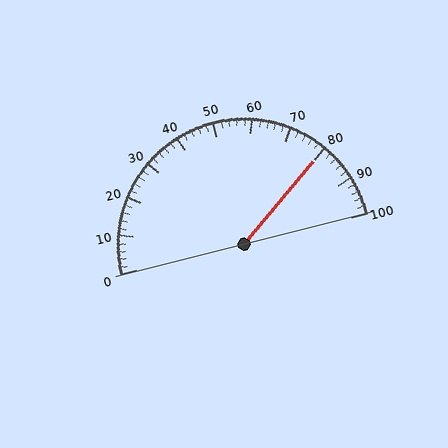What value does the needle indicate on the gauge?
The needle indicates approximately 80.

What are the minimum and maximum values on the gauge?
The gauge ranges from 0 to 100.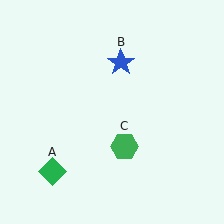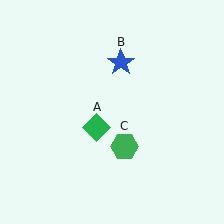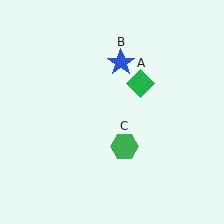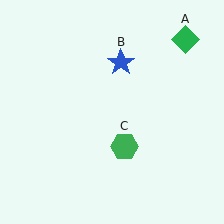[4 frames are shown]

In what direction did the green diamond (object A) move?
The green diamond (object A) moved up and to the right.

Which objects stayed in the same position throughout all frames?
Blue star (object B) and green hexagon (object C) remained stationary.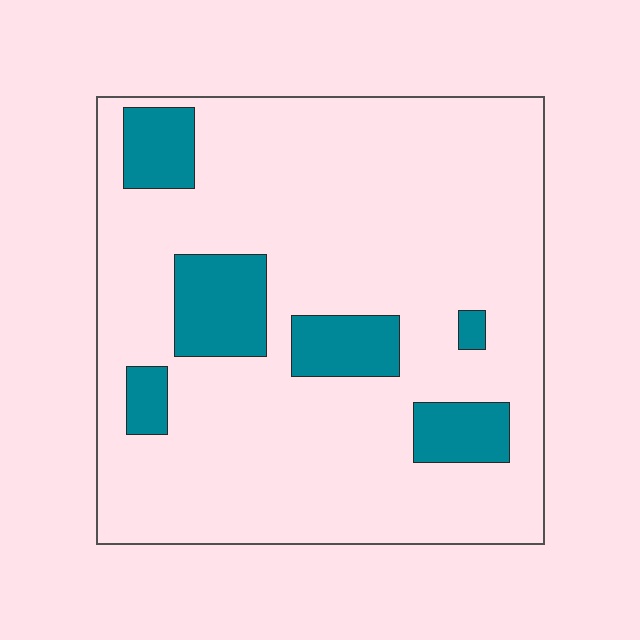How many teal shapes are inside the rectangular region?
6.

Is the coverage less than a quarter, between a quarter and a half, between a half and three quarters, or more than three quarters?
Less than a quarter.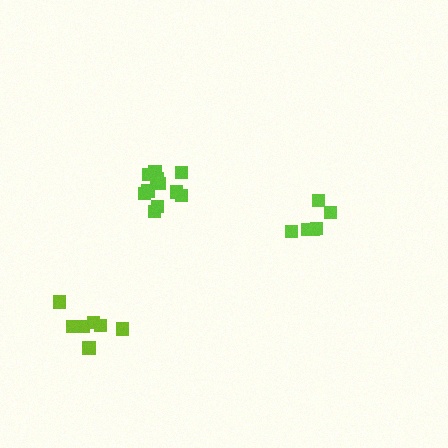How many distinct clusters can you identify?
There are 3 distinct clusters.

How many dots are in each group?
Group 1: 11 dots, Group 2: 6 dots, Group 3: 8 dots (25 total).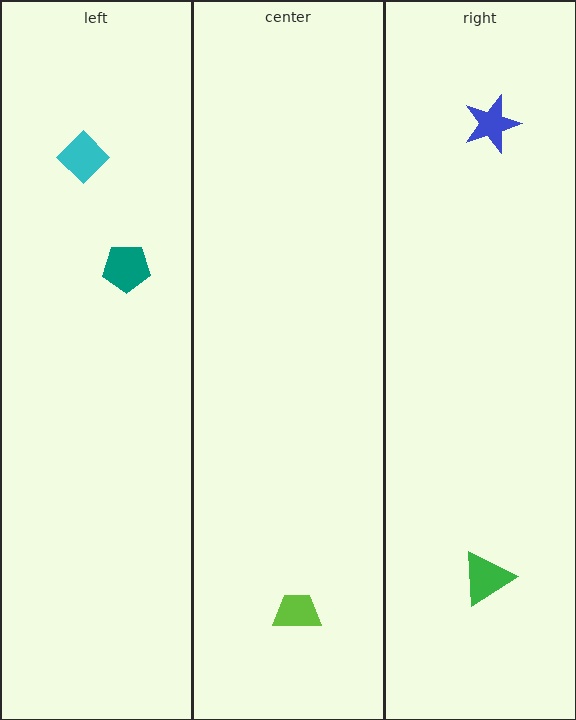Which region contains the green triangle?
The right region.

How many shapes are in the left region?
2.